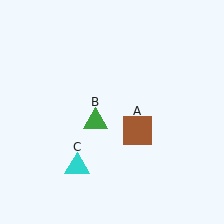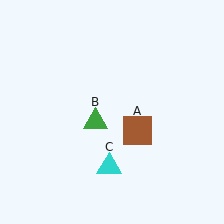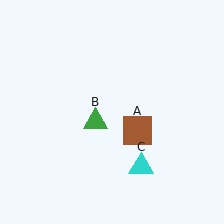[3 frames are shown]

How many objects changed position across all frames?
1 object changed position: cyan triangle (object C).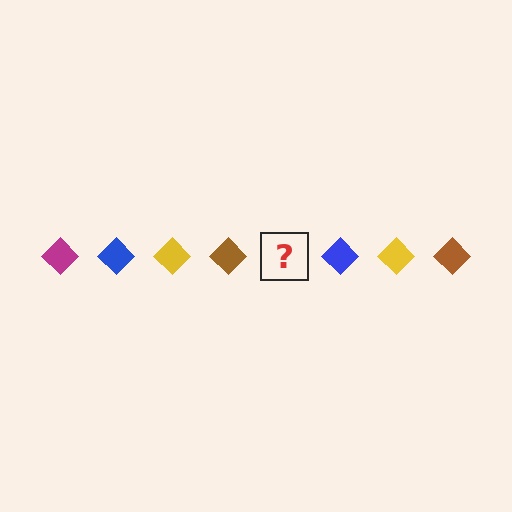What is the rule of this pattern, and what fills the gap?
The rule is that the pattern cycles through magenta, blue, yellow, brown diamonds. The gap should be filled with a magenta diamond.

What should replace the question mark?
The question mark should be replaced with a magenta diamond.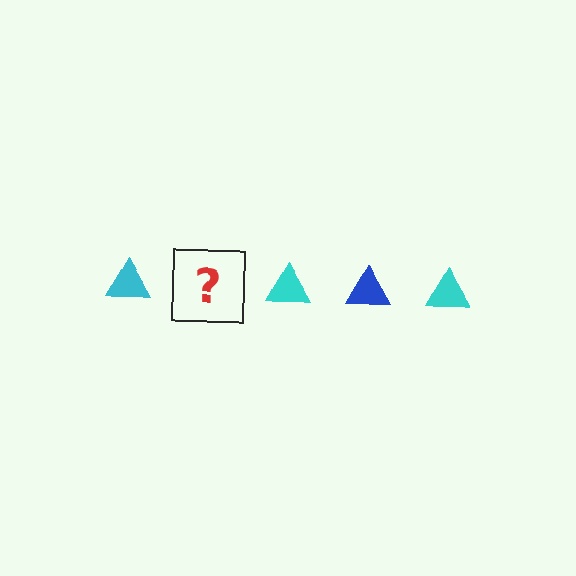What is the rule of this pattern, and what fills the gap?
The rule is that the pattern cycles through cyan, blue triangles. The gap should be filled with a blue triangle.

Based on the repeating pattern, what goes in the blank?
The blank should be a blue triangle.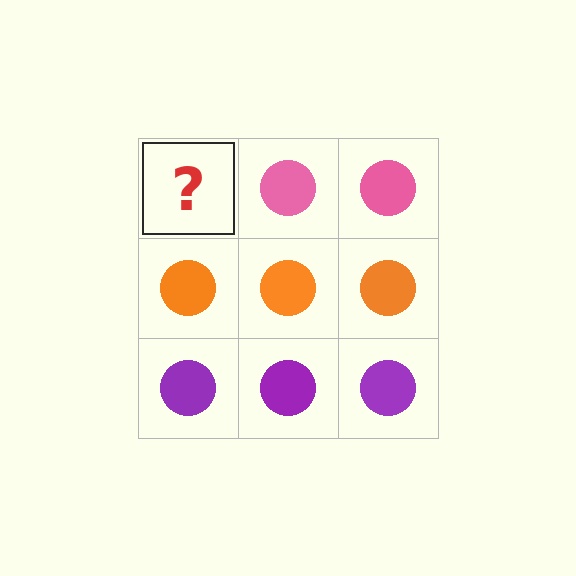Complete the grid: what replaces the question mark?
The question mark should be replaced with a pink circle.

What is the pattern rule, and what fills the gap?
The rule is that each row has a consistent color. The gap should be filled with a pink circle.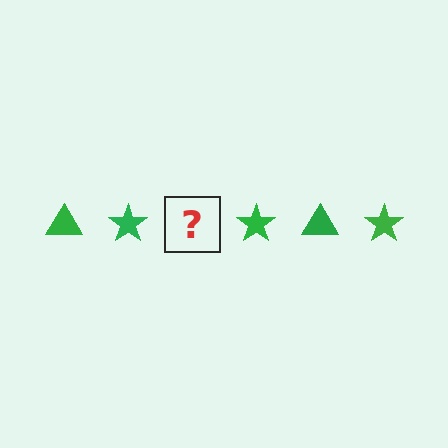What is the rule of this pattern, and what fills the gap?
The rule is that the pattern cycles through triangle, star shapes in green. The gap should be filled with a green triangle.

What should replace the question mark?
The question mark should be replaced with a green triangle.